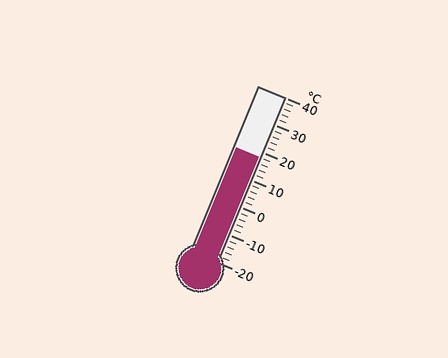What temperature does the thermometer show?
The thermometer shows approximately 18°C.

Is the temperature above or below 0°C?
The temperature is above 0°C.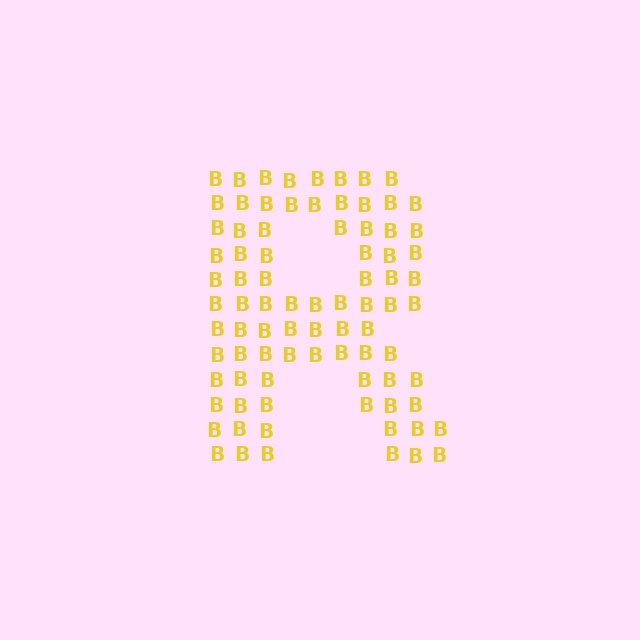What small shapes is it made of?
It is made of small letter B's.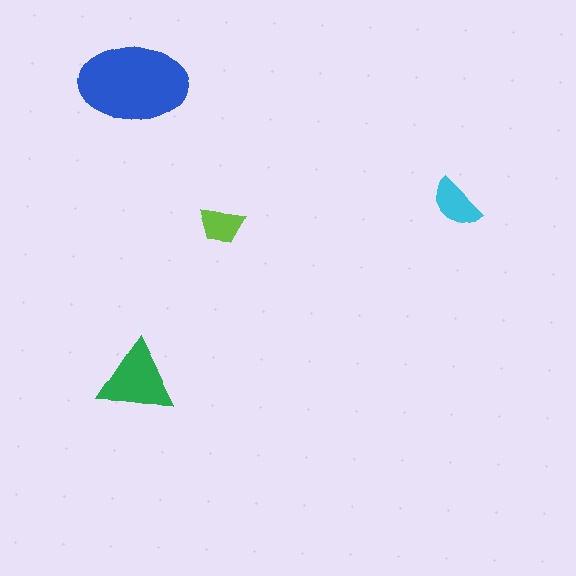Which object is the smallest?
The lime trapezoid.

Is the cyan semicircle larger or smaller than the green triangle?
Smaller.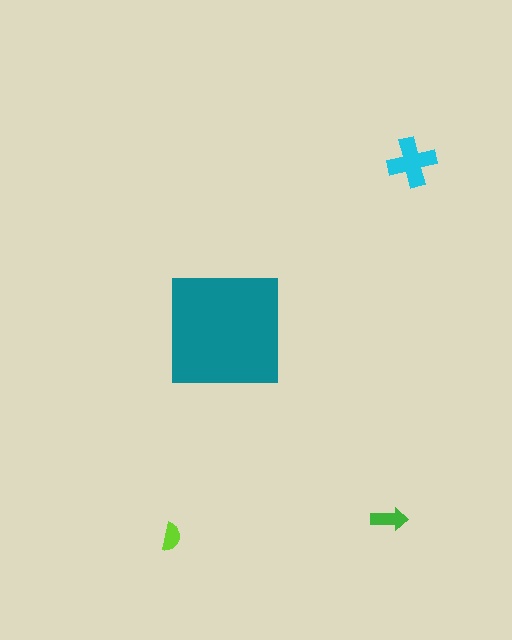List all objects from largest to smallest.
The teal square, the cyan cross, the green arrow, the lime semicircle.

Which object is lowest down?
The lime semicircle is bottommost.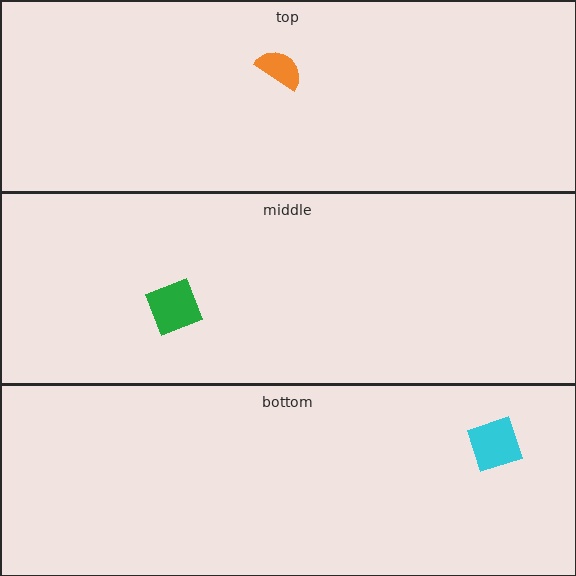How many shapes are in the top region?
1.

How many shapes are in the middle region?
1.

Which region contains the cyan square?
The bottom region.